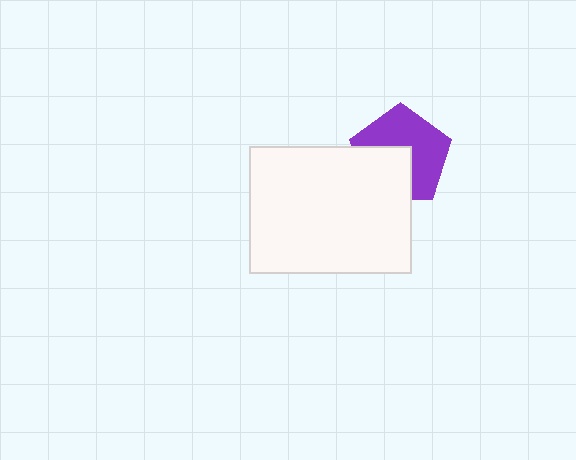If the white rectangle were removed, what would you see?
You would see the complete purple pentagon.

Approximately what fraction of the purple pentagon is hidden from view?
Roughly 40% of the purple pentagon is hidden behind the white rectangle.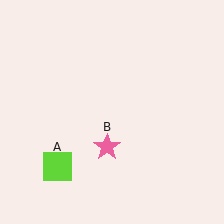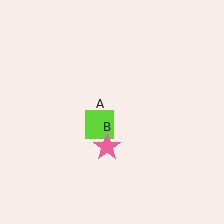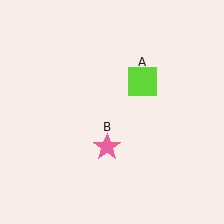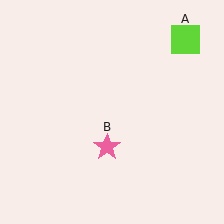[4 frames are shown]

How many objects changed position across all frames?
1 object changed position: lime square (object A).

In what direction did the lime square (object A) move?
The lime square (object A) moved up and to the right.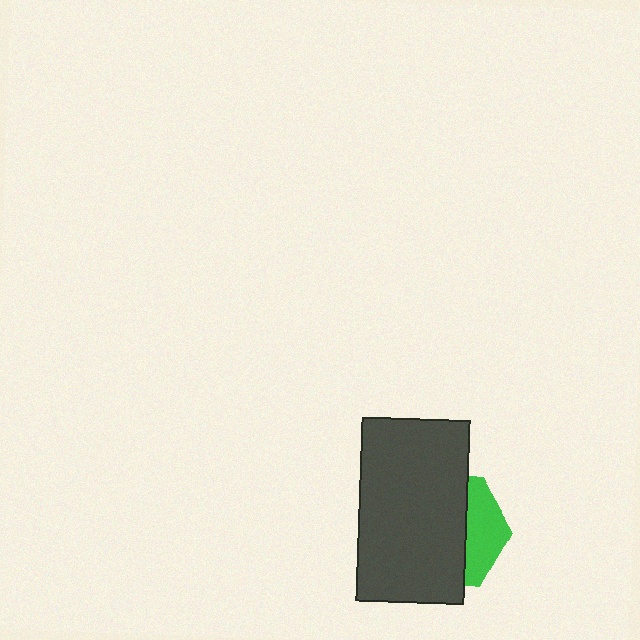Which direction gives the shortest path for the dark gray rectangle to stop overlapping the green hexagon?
Moving left gives the shortest separation.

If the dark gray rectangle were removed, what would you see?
You would see the complete green hexagon.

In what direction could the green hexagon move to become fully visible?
The green hexagon could move right. That would shift it out from behind the dark gray rectangle entirely.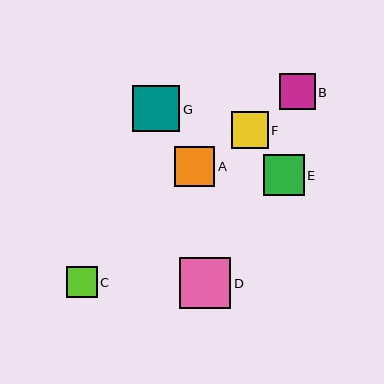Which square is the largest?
Square D is the largest with a size of approximately 51 pixels.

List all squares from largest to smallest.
From largest to smallest: D, G, E, A, F, B, C.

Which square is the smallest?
Square C is the smallest with a size of approximately 31 pixels.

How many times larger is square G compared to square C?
Square G is approximately 1.5 times the size of square C.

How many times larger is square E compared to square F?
Square E is approximately 1.1 times the size of square F.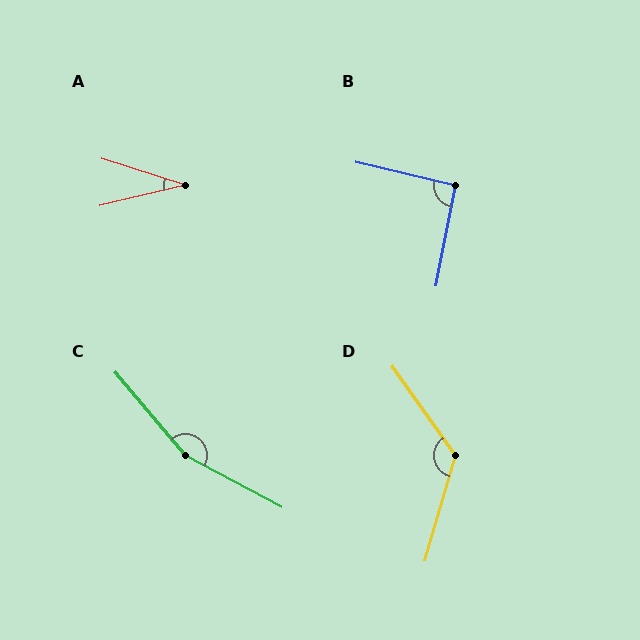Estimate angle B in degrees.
Approximately 92 degrees.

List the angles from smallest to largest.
A (31°), B (92°), D (129°), C (159°).